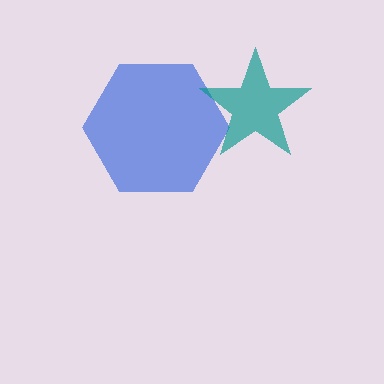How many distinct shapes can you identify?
There are 2 distinct shapes: a blue hexagon, a teal star.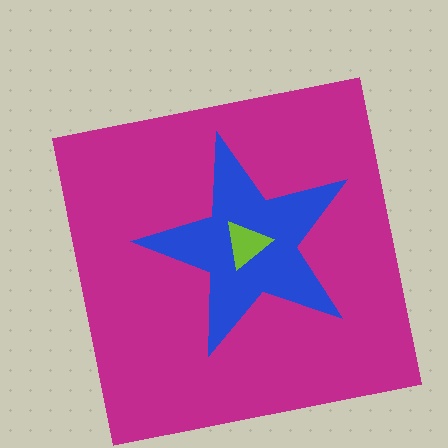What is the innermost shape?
The lime triangle.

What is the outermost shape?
The magenta square.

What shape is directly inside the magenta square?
The blue star.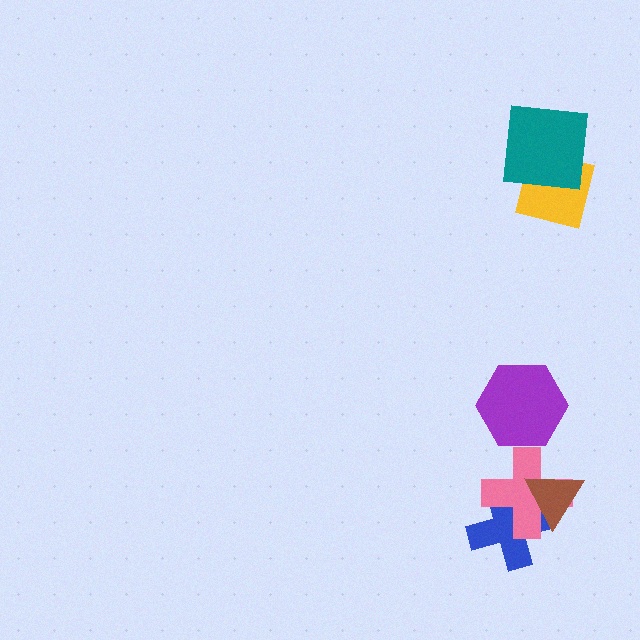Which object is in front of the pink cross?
The brown triangle is in front of the pink cross.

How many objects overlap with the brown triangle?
2 objects overlap with the brown triangle.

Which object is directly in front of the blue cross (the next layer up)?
The pink cross is directly in front of the blue cross.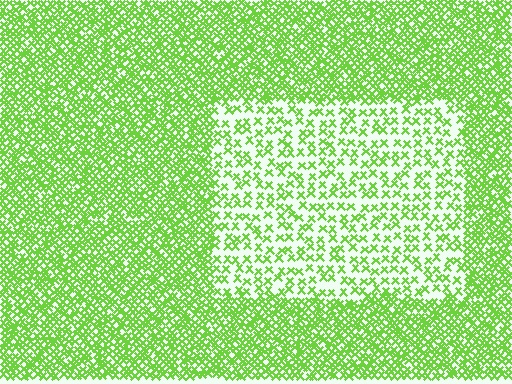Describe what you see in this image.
The image contains small lime elements arranged at two different densities. A rectangle-shaped region is visible where the elements are less densely packed than the surrounding area.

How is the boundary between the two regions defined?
The boundary is defined by a change in element density (approximately 2.5x ratio). All elements are the same color, size, and shape.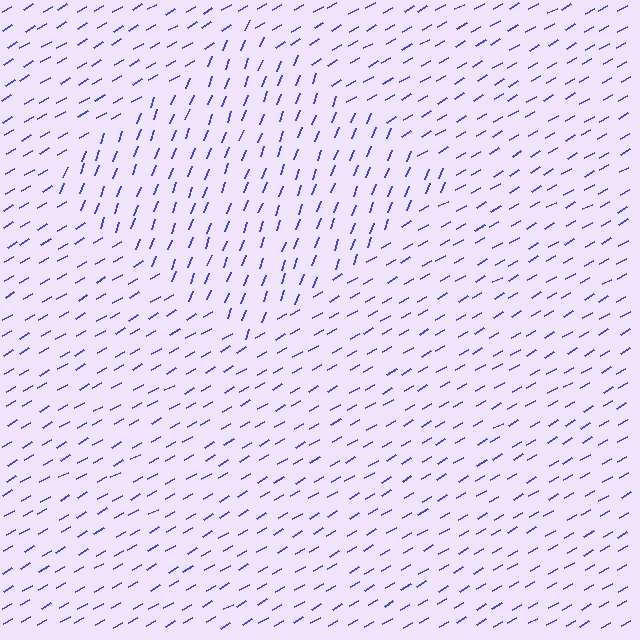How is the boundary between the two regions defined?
The boundary is defined purely by a change in line orientation (approximately 40 degrees difference). All lines are the same color and thickness.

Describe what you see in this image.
The image is filled with small blue line segments. A diamond region in the image has lines oriented differently from the surrounding lines, creating a visible texture boundary.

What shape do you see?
I see a diamond.